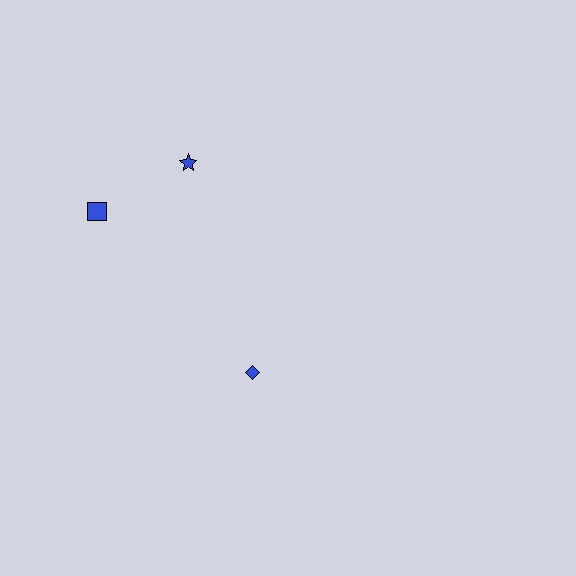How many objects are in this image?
There are 3 objects.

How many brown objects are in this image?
There are no brown objects.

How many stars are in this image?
There is 1 star.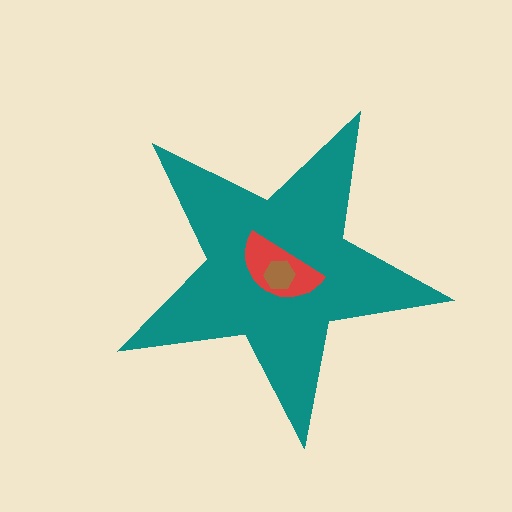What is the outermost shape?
The teal star.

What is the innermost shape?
The brown hexagon.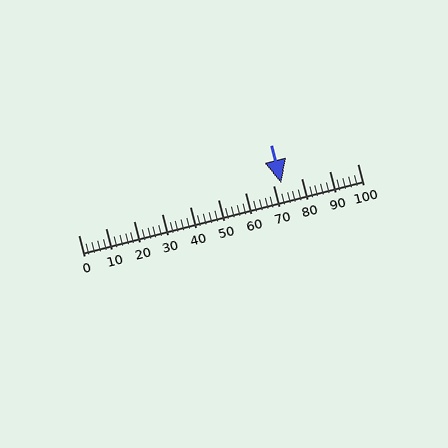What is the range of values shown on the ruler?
The ruler shows values from 0 to 100.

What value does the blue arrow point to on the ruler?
The blue arrow points to approximately 73.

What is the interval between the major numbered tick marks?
The major tick marks are spaced 10 units apart.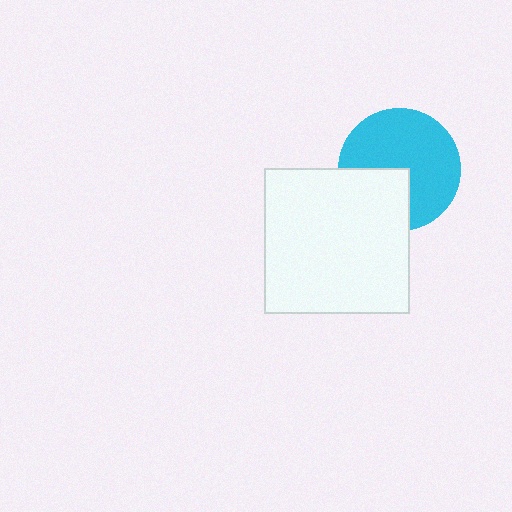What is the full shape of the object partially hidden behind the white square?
The partially hidden object is a cyan circle.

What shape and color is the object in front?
The object in front is a white square.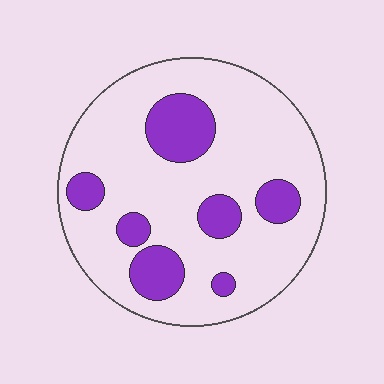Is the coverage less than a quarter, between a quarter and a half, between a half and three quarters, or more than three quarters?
Less than a quarter.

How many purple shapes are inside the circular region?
7.